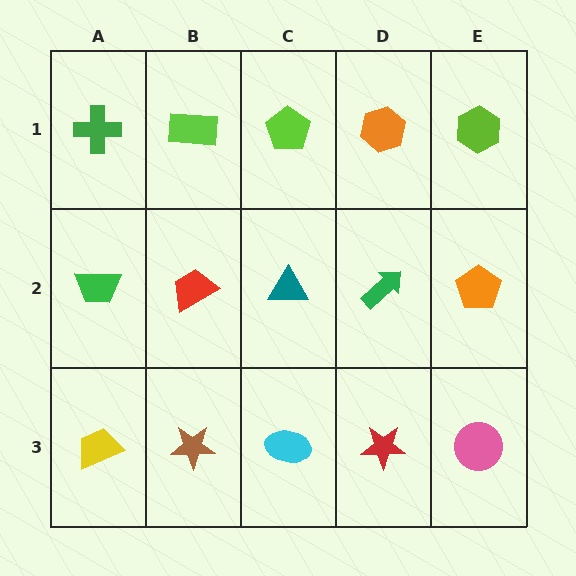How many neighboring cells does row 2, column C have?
4.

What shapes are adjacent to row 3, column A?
A green trapezoid (row 2, column A), a brown star (row 3, column B).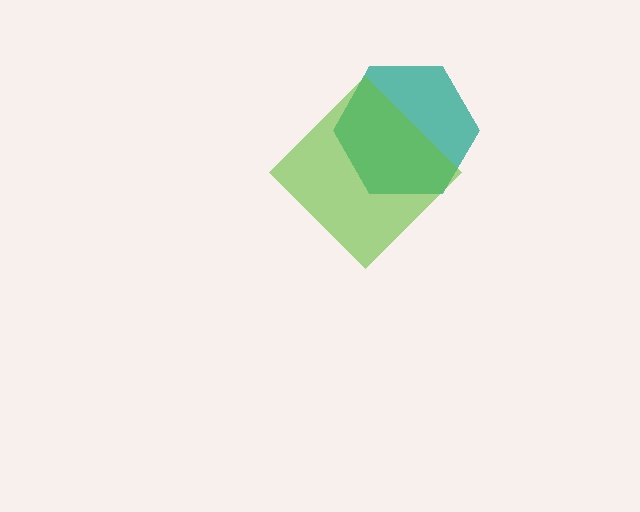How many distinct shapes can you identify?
There are 2 distinct shapes: a teal hexagon, a lime diamond.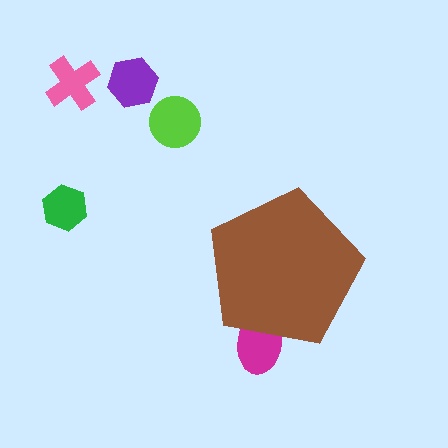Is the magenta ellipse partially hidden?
Yes, the magenta ellipse is partially hidden behind the brown pentagon.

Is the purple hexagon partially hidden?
No, the purple hexagon is fully visible.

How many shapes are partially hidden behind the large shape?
1 shape is partially hidden.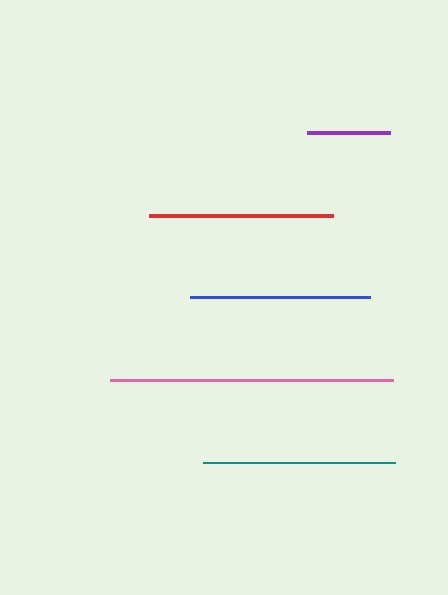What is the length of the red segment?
The red segment is approximately 184 pixels long.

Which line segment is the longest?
The pink line is the longest at approximately 283 pixels.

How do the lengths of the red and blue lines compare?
The red and blue lines are approximately the same length.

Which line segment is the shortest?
The purple line is the shortest at approximately 83 pixels.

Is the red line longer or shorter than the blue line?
The red line is longer than the blue line.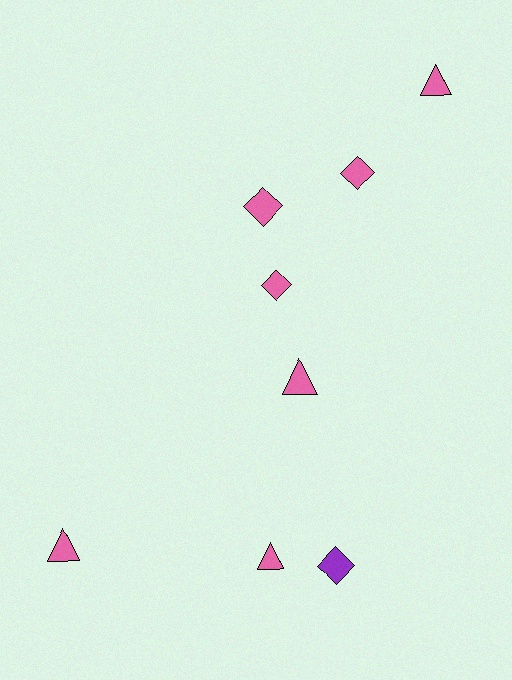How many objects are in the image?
There are 8 objects.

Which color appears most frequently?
Pink, with 7 objects.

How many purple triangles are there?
There are no purple triangles.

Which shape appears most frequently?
Diamond, with 4 objects.